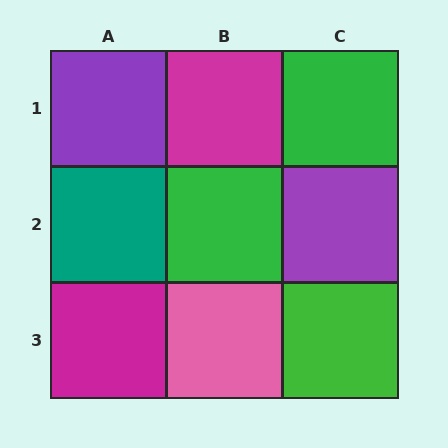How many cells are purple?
2 cells are purple.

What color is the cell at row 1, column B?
Magenta.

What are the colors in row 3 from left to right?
Magenta, pink, green.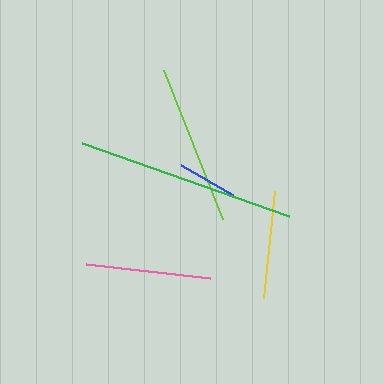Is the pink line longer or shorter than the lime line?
The lime line is longer than the pink line.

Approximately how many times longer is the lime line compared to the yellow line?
The lime line is approximately 1.5 times the length of the yellow line.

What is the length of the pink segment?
The pink segment is approximately 124 pixels long.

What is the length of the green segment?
The green segment is approximately 220 pixels long.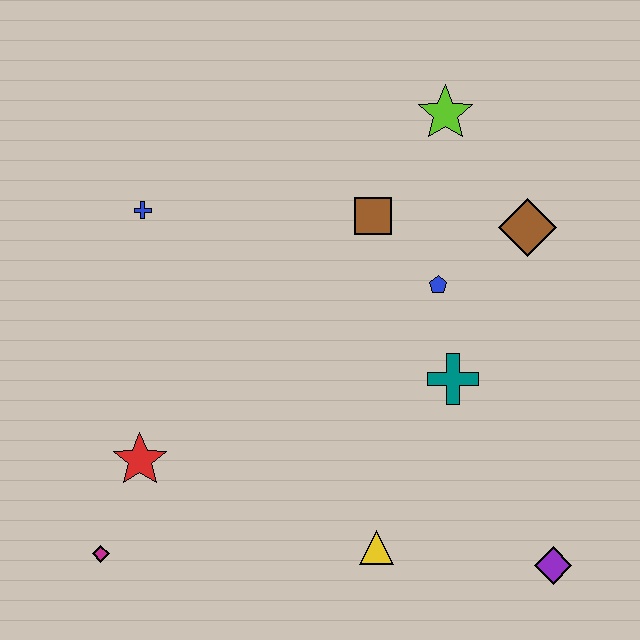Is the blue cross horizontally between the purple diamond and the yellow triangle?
No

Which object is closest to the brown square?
The blue pentagon is closest to the brown square.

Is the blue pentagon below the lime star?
Yes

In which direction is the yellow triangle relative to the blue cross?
The yellow triangle is below the blue cross.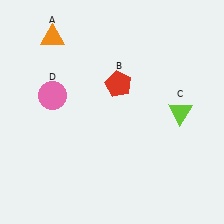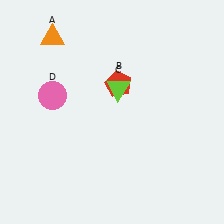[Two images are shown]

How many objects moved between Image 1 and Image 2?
1 object moved between the two images.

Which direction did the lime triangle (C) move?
The lime triangle (C) moved left.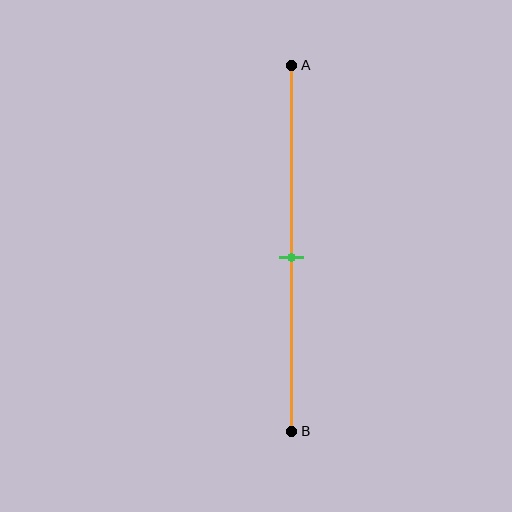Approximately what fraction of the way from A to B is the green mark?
The green mark is approximately 50% of the way from A to B.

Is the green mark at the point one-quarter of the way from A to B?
No, the mark is at about 50% from A, not at the 25% one-quarter point.